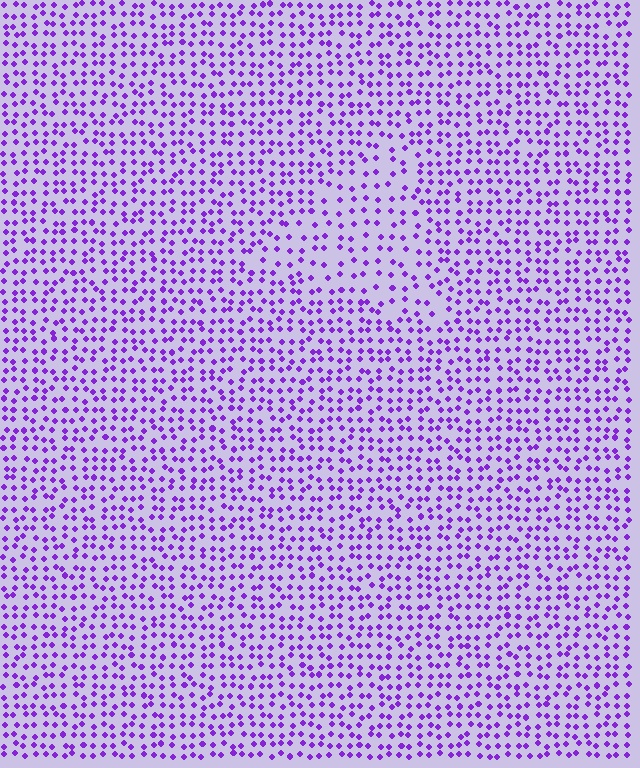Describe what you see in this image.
The image contains small purple elements arranged at two different densities. A triangle-shaped region is visible where the elements are less densely packed than the surrounding area.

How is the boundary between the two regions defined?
The boundary is defined by a change in element density (approximately 1.7x ratio). All elements are the same color, size, and shape.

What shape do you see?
I see a triangle.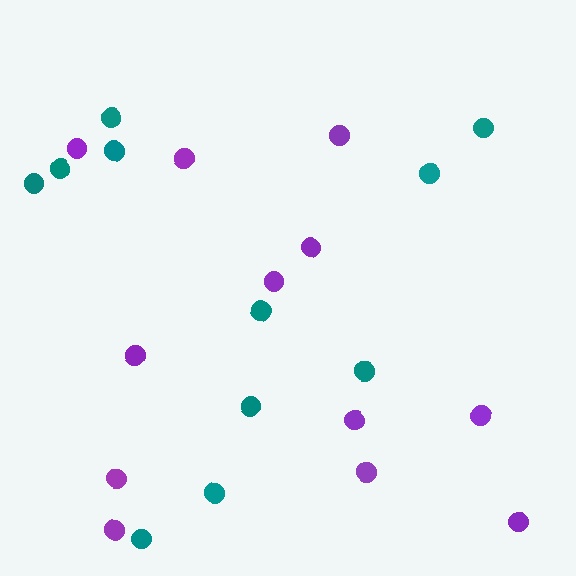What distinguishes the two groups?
There are 2 groups: one group of teal circles (11) and one group of purple circles (12).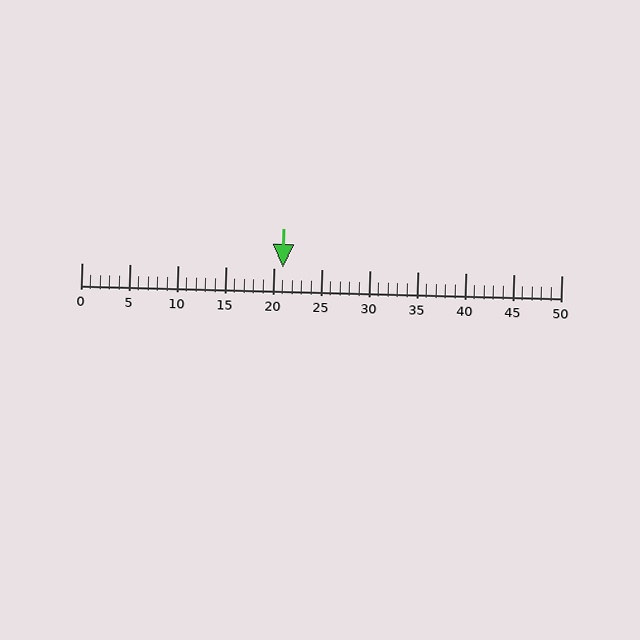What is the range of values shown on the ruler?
The ruler shows values from 0 to 50.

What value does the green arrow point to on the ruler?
The green arrow points to approximately 21.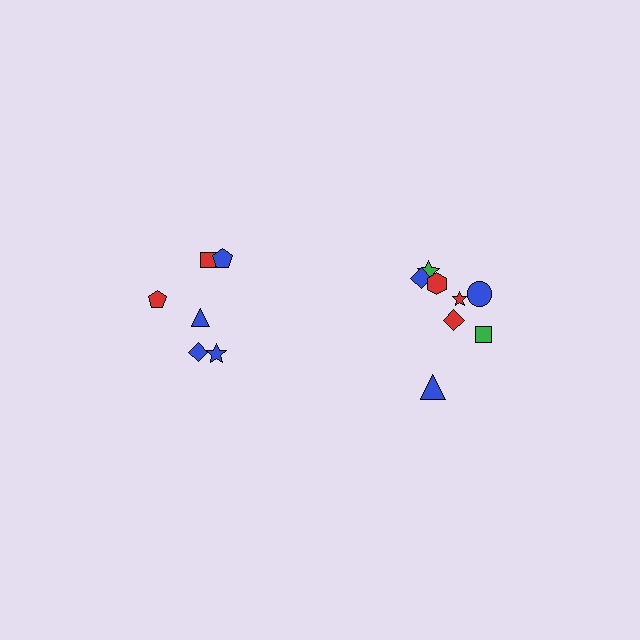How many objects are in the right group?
There are 8 objects.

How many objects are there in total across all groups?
There are 14 objects.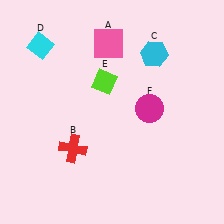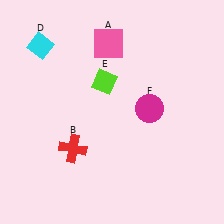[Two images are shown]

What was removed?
The cyan hexagon (C) was removed in Image 2.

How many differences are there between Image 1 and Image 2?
There is 1 difference between the two images.